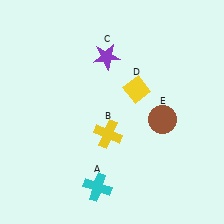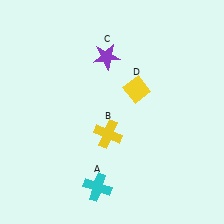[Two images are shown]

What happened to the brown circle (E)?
The brown circle (E) was removed in Image 2. It was in the bottom-right area of Image 1.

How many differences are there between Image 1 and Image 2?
There is 1 difference between the two images.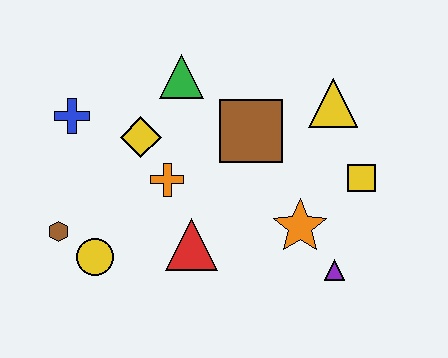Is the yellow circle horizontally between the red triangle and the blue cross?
Yes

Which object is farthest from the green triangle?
The purple triangle is farthest from the green triangle.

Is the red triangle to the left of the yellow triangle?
Yes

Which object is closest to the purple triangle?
The orange star is closest to the purple triangle.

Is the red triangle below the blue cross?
Yes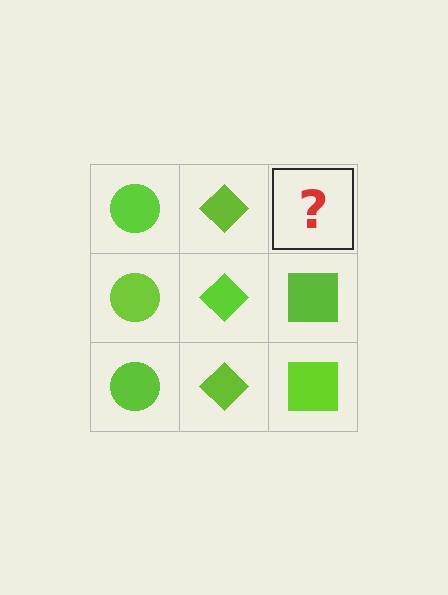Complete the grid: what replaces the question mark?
The question mark should be replaced with a lime square.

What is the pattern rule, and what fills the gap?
The rule is that each column has a consistent shape. The gap should be filled with a lime square.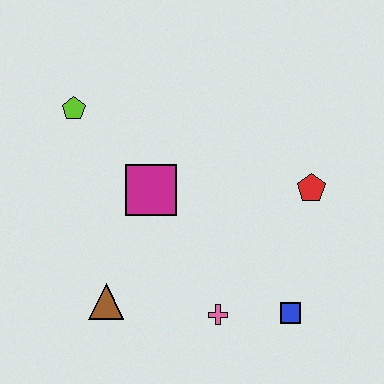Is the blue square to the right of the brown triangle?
Yes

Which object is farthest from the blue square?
The lime pentagon is farthest from the blue square.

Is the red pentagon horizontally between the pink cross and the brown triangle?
No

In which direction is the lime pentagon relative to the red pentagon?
The lime pentagon is to the left of the red pentagon.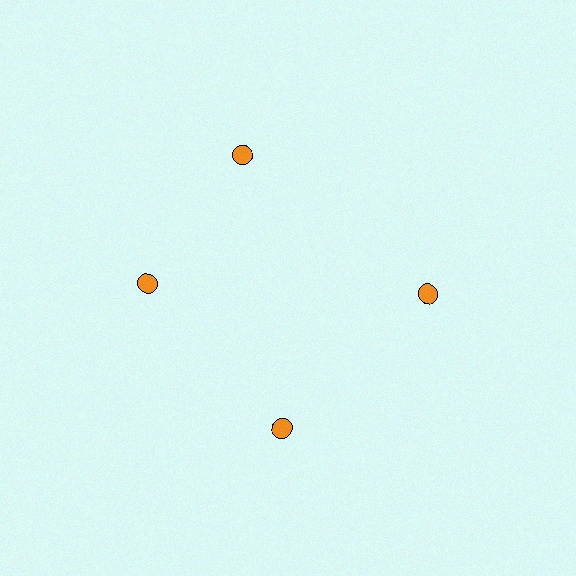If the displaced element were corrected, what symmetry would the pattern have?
It would have 4-fold rotational symmetry — the pattern would map onto itself every 90 degrees.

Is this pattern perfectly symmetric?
No. The 4 orange circles are arranged in a ring, but one element near the 12 o'clock position is rotated out of alignment along the ring, breaking the 4-fold rotational symmetry.